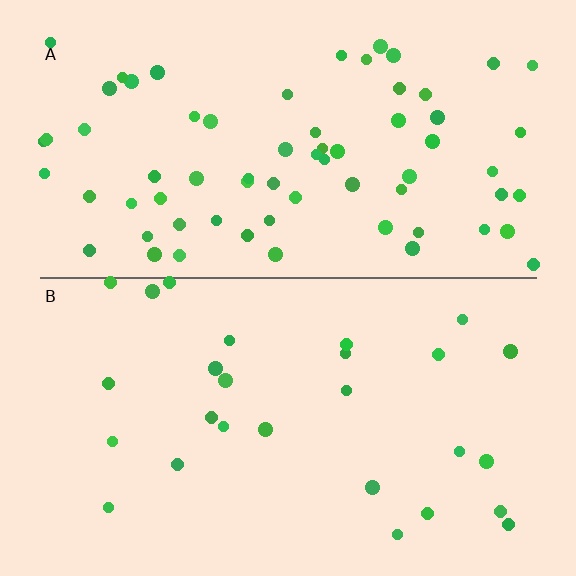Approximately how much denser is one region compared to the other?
Approximately 2.5× — region A over region B.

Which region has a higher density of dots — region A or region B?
A (the top).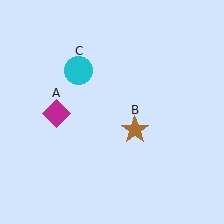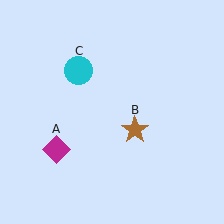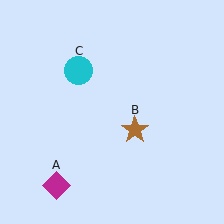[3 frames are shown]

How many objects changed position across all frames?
1 object changed position: magenta diamond (object A).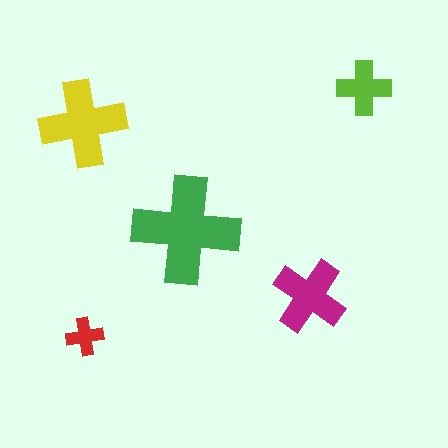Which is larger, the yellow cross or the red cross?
The yellow one.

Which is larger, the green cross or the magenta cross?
The green one.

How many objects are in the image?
There are 5 objects in the image.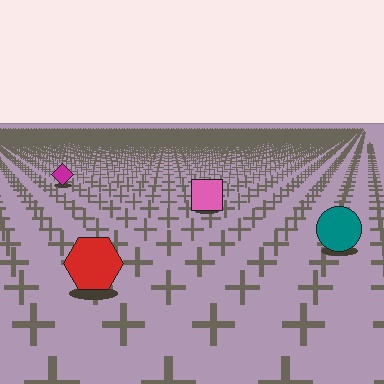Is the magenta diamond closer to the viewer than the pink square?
No. The pink square is closer — you can tell from the texture gradient: the ground texture is coarser near it.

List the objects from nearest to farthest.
From nearest to farthest: the red hexagon, the teal circle, the pink square, the magenta diamond.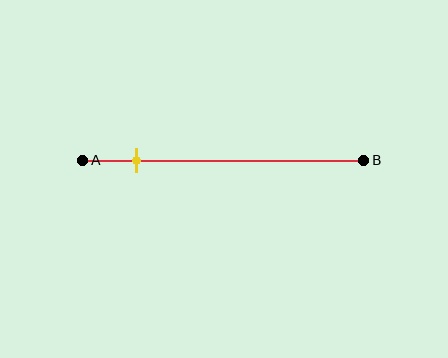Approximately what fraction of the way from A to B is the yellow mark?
The yellow mark is approximately 20% of the way from A to B.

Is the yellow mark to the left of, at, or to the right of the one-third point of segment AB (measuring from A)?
The yellow mark is to the left of the one-third point of segment AB.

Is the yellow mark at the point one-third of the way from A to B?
No, the mark is at about 20% from A, not at the 33% one-third point.